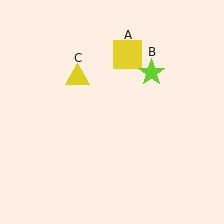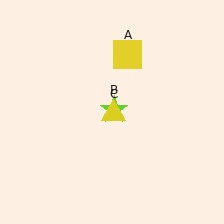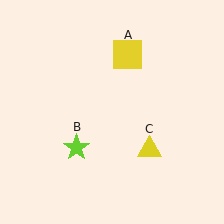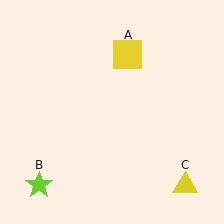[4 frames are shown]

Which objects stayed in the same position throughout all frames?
Yellow square (object A) remained stationary.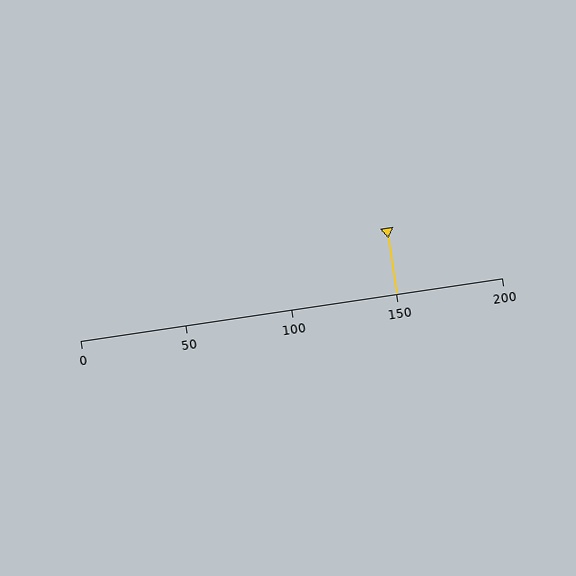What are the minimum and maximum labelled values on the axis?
The axis runs from 0 to 200.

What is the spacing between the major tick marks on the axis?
The major ticks are spaced 50 apart.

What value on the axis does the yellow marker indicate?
The marker indicates approximately 150.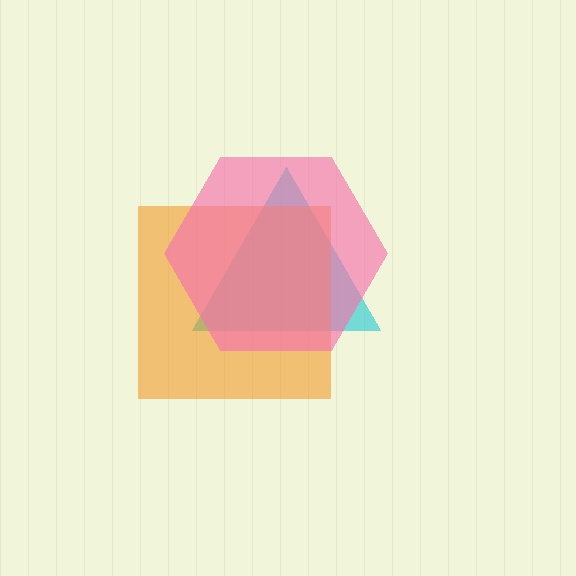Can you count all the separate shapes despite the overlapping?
Yes, there are 3 separate shapes.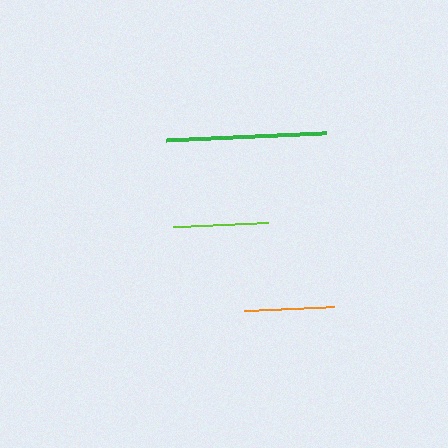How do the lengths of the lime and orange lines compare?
The lime and orange lines are approximately the same length.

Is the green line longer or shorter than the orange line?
The green line is longer than the orange line.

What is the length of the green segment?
The green segment is approximately 160 pixels long.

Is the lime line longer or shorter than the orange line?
The lime line is longer than the orange line.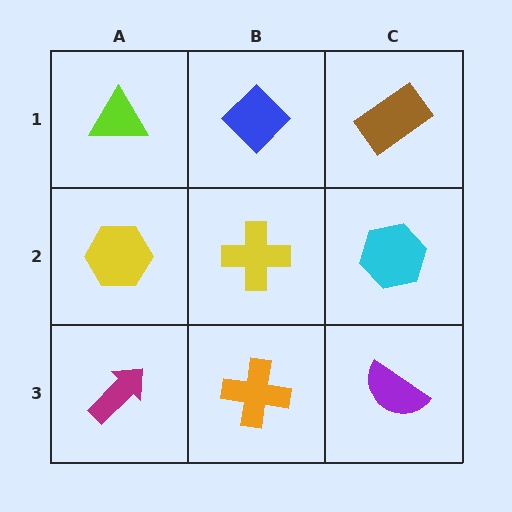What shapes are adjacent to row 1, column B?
A yellow cross (row 2, column B), a lime triangle (row 1, column A), a brown rectangle (row 1, column C).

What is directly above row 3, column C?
A cyan hexagon.